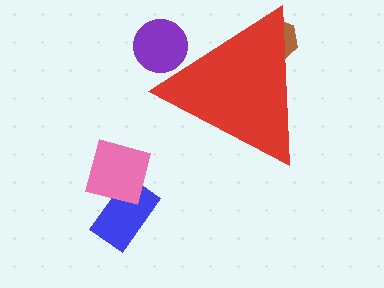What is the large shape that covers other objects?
A red triangle.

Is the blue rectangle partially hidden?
No, the blue rectangle is fully visible.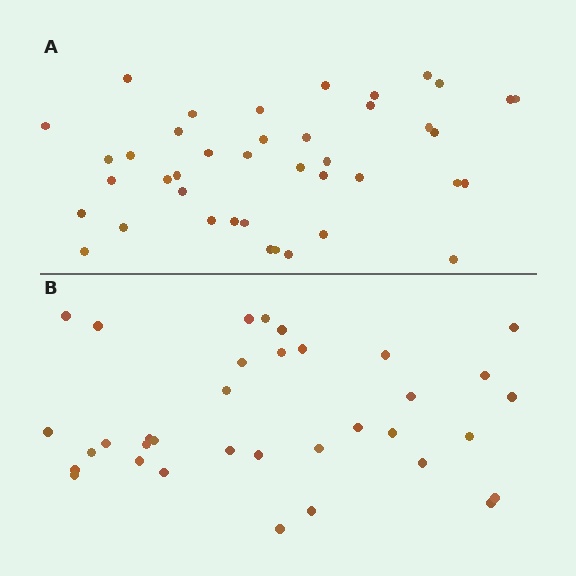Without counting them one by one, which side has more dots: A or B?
Region A (the top region) has more dots.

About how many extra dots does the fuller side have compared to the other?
Region A has about 6 more dots than region B.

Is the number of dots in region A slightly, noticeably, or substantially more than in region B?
Region A has only slightly more — the two regions are fairly close. The ratio is roughly 1.2 to 1.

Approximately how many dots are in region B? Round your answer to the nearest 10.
About 40 dots. (The exact count is 35, which rounds to 40.)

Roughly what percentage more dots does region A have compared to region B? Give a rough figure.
About 15% more.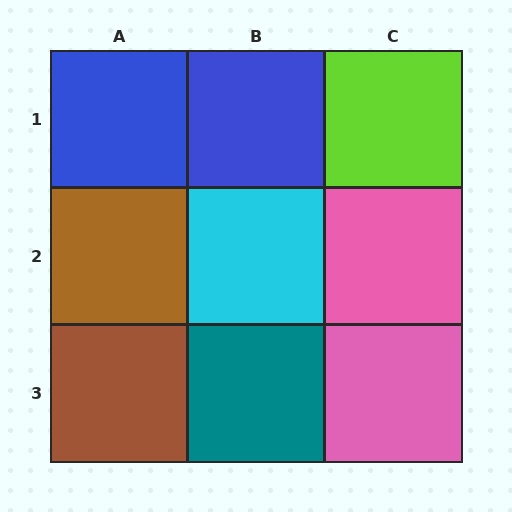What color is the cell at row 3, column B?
Teal.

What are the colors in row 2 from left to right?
Brown, cyan, pink.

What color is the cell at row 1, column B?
Blue.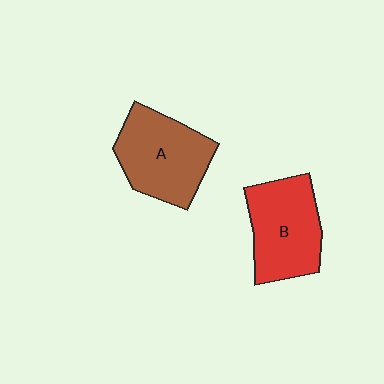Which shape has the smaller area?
Shape B (red).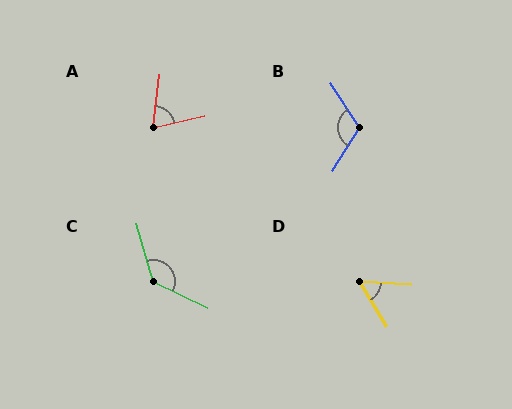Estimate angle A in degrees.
Approximately 69 degrees.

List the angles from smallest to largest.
D (55°), A (69°), B (116°), C (131°).